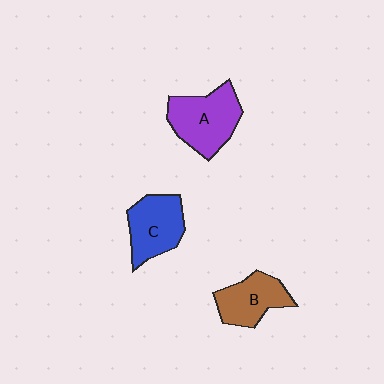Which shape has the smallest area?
Shape B (brown).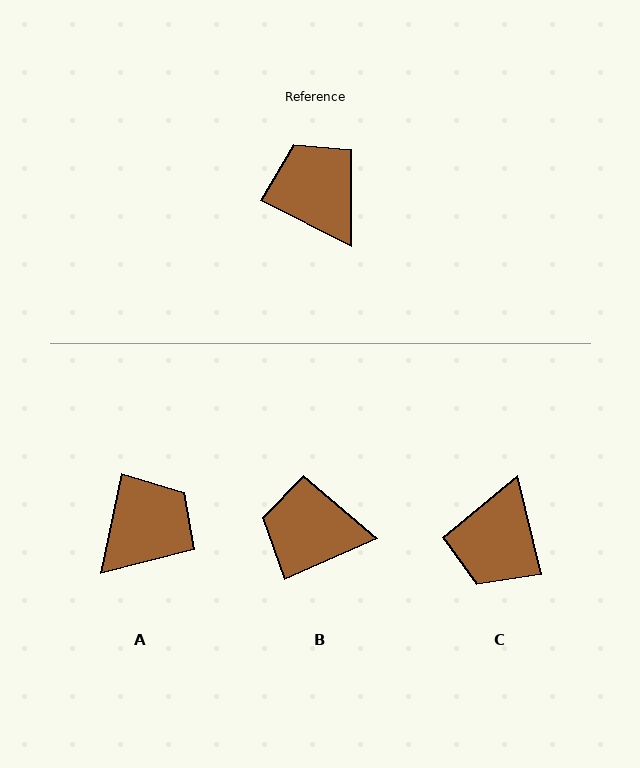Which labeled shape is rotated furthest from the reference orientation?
C, about 130 degrees away.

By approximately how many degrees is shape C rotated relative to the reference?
Approximately 130 degrees counter-clockwise.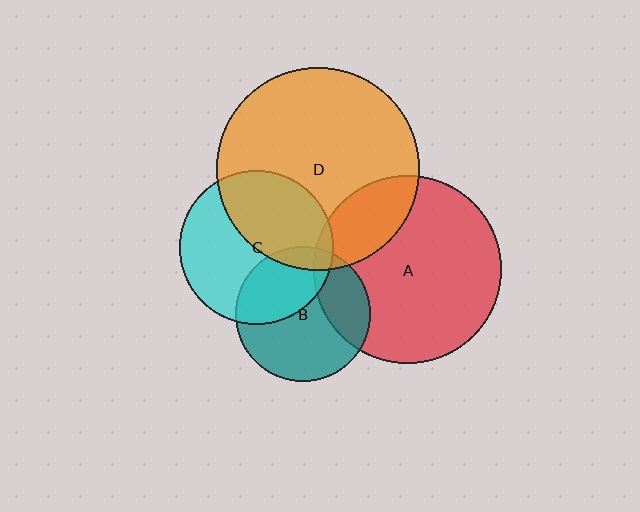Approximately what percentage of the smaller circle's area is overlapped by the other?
Approximately 25%.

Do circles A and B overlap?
Yes.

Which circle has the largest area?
Circle D (orange).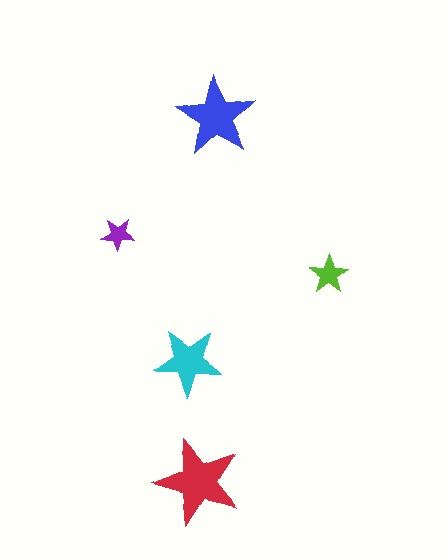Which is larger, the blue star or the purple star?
The blue one.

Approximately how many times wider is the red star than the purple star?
About 2.5 times wider.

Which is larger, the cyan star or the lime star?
The cyan one.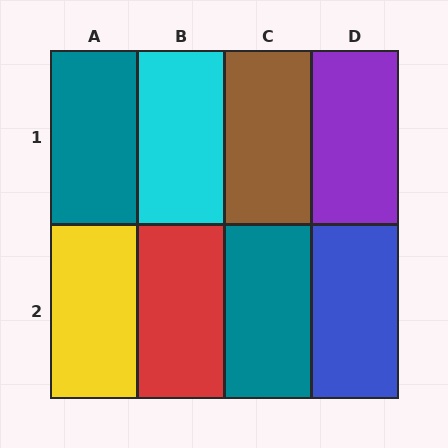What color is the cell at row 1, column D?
Purple.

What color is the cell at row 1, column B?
Cyan.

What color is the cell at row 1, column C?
Brown.